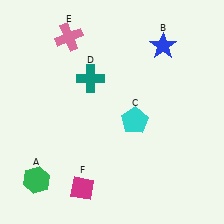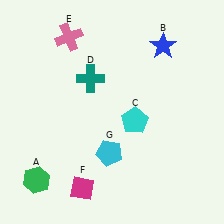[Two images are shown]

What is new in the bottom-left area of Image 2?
A cyan pentagon (G) was added in the bottom-left area of Image 2.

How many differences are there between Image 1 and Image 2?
There is 1 difference between the two images.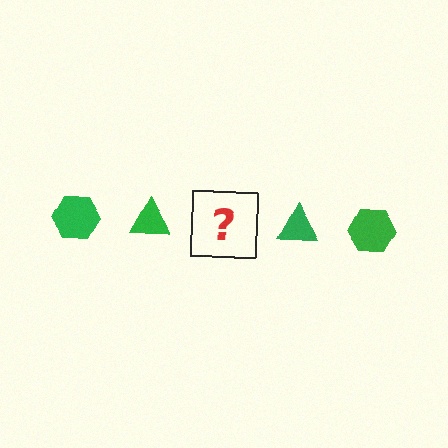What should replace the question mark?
The question mark should be replaced with a green hexagon.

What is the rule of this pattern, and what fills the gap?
The rule is that the pattern cycles through hexagon, triangle shapes in green. The gap should be filled with a green hexagon.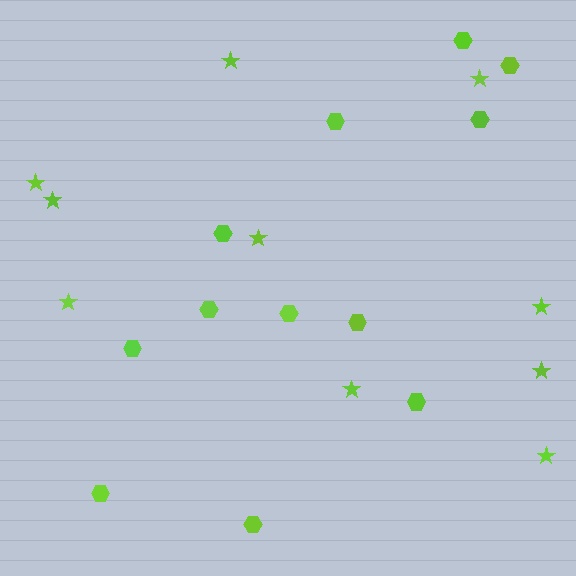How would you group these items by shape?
There are 2 groups: one group of hexagons (12) and one group of stars (10).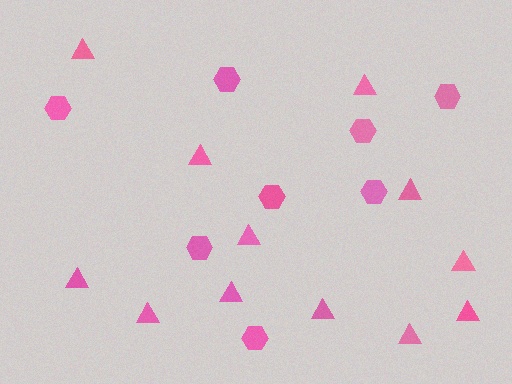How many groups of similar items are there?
There are 2 groups: one group of triangles (12) and one group of hexagons (8).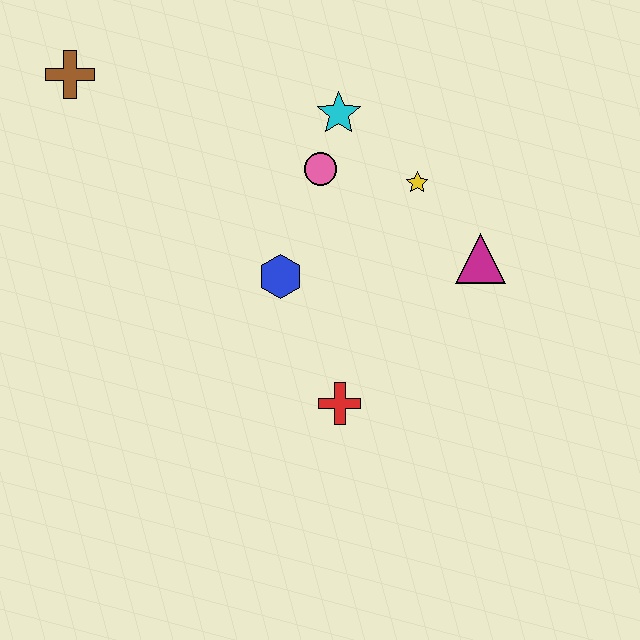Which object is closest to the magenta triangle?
The yellow star is closest to the magenta triangle.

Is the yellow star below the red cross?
No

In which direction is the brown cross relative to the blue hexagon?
The brown cross is to the left of the blue hexagon.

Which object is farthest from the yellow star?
The brown cross is farthest from the yellow star.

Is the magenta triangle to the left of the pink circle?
No